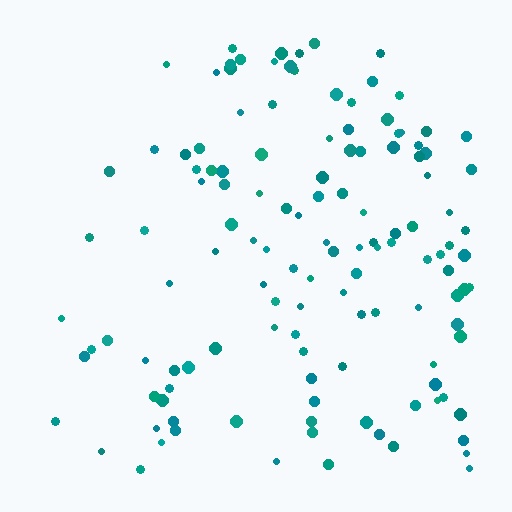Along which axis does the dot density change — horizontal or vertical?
Horizontal.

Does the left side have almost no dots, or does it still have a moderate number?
Still a moderate number, just noticeably fewer than the right.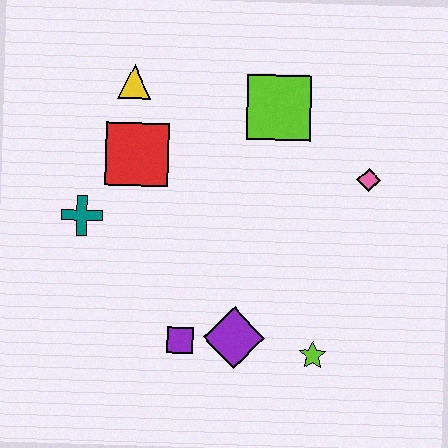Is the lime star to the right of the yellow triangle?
Yes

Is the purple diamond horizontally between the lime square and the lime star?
No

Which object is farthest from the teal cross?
The pink diamond is farthest from the teal cross.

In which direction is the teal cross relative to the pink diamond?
The teal cross is to the left of the pink diamond.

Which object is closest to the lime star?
The purple diamond is closest to the lime star.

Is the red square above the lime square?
No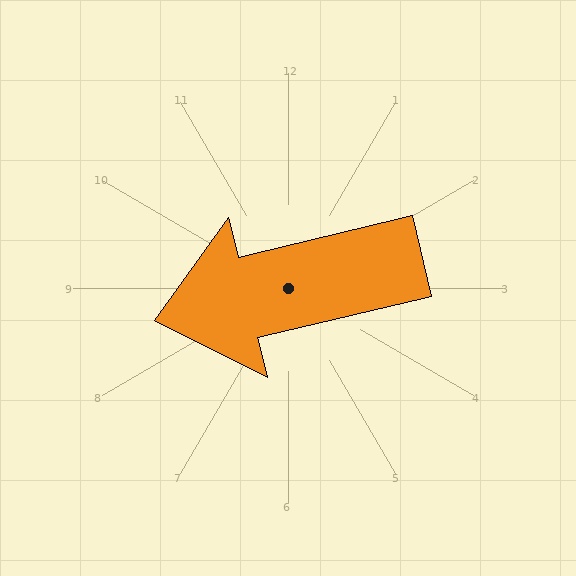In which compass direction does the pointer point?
West.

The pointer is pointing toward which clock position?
Roughly 9 o'clock.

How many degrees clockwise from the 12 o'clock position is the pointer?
Approximately 257 degrees.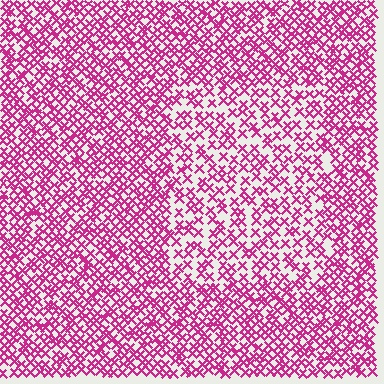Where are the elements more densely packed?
The elements are more densely packed outside the rectangle boundary.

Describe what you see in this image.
The image contains small magenta elements arranged at two different densities. A rectangle-shaped region is visible where the elements are less densely packed than the surrounding area.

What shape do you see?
I see a rectangle.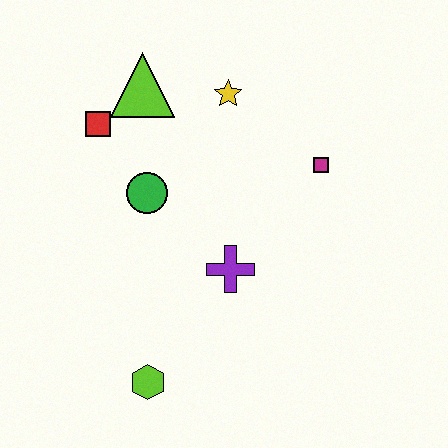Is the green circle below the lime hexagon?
No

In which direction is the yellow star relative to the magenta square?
The yellow star is to the left of the magenta square.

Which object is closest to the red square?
The lime triangle is closest to the red square.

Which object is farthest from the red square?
The lime hexagon is farthest from the red square.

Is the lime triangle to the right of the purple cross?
No